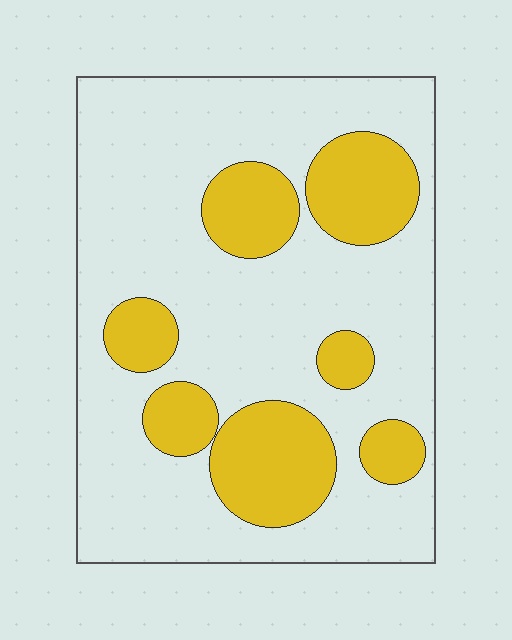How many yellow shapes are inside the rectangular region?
7.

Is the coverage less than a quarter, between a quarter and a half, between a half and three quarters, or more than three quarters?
Between a quarter and a half.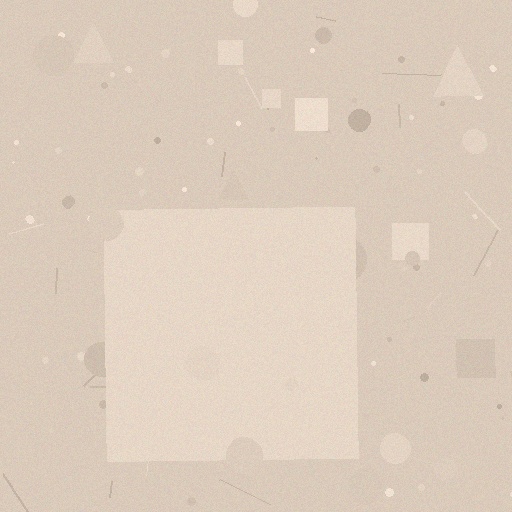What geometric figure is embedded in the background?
A square is embedded in the background.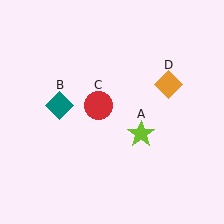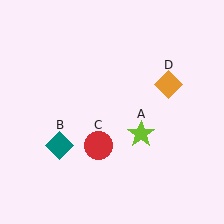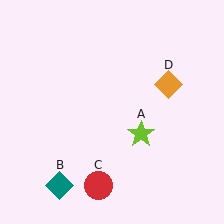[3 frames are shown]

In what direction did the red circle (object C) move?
The red circle (object C) moved down.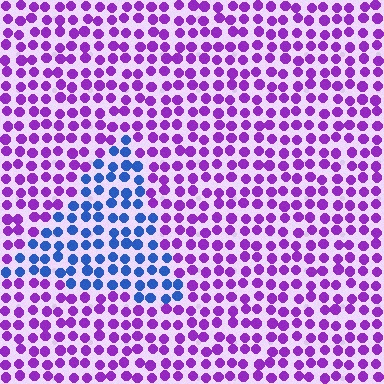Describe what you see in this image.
The image is filled with small purple elements in a uniform arrangement. A triangle-shaped region is visible where the elements are tinted to a slightly different hue, forming a subtle color boundary.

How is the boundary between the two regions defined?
The boundary is defined purely by a slight shift in hue (about 63 degrees). Spacing, size, and orientation are identical on both sides.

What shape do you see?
I see a triangle.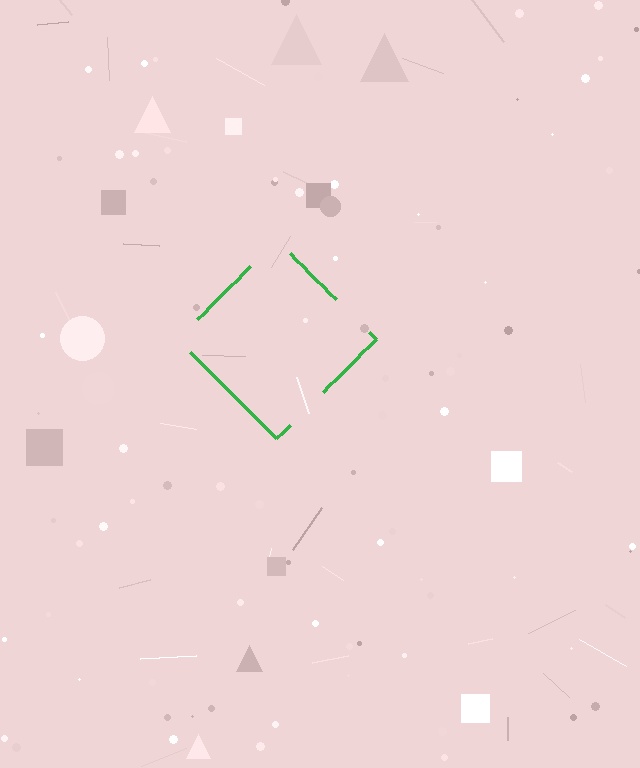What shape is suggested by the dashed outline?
The dashed outline suggests a diamond.